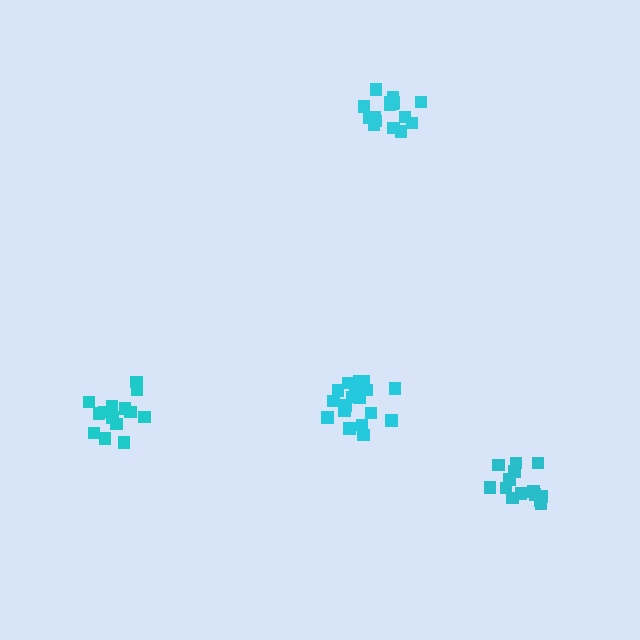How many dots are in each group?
Group 1: 18 dots, Group 2: 18 dots, Group 3: 14 dots, Group 4: 14 dots (64 total).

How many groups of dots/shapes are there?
There are 4 groups.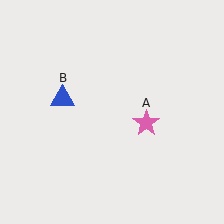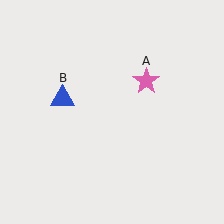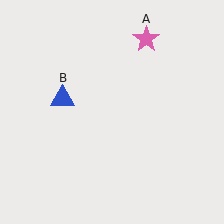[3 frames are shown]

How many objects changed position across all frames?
1 object changed position: pink star (object A).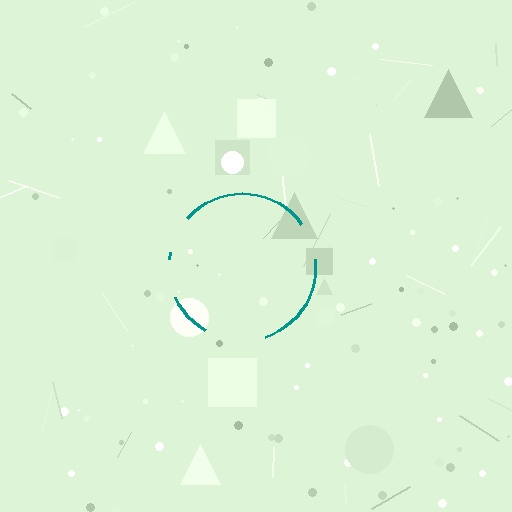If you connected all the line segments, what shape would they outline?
They would outline a circle.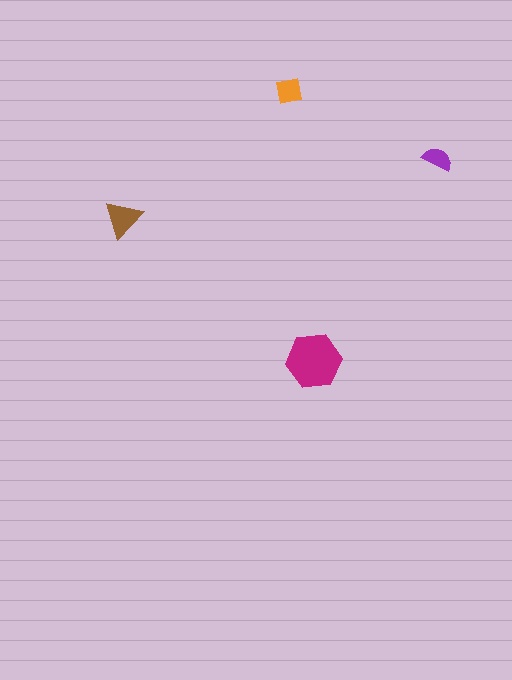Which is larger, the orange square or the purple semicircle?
The orange square.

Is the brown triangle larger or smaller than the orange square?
Larger.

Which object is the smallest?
The purple semicircle.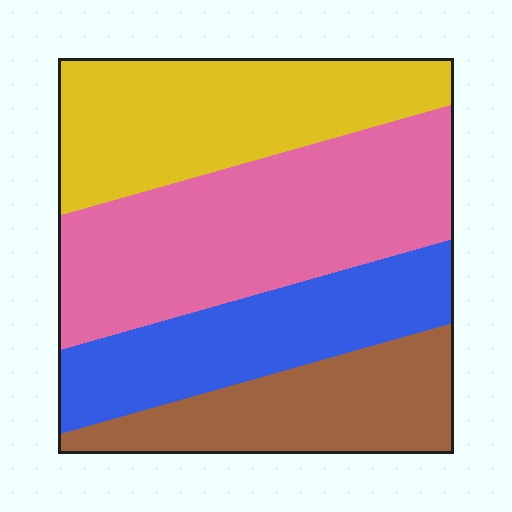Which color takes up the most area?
Pink, at roughly 35%.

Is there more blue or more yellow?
Yellow.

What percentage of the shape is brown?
Brown covers 19% of the shape.